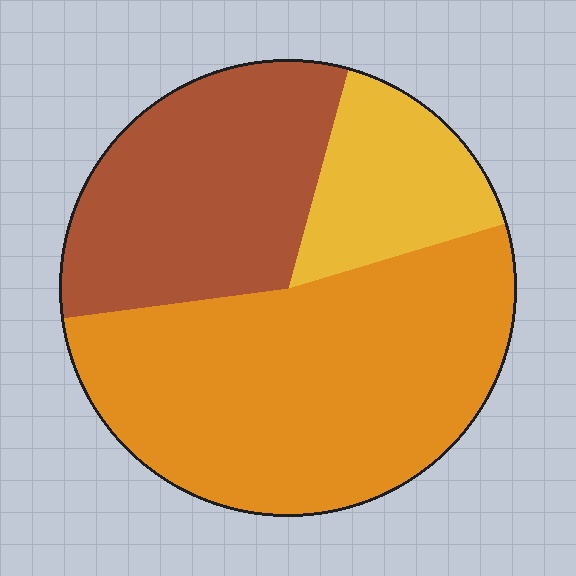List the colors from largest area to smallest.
From largest to smallest: orange, brown, yellow.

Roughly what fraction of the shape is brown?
Brown takes up about one third (1/3) of the shape.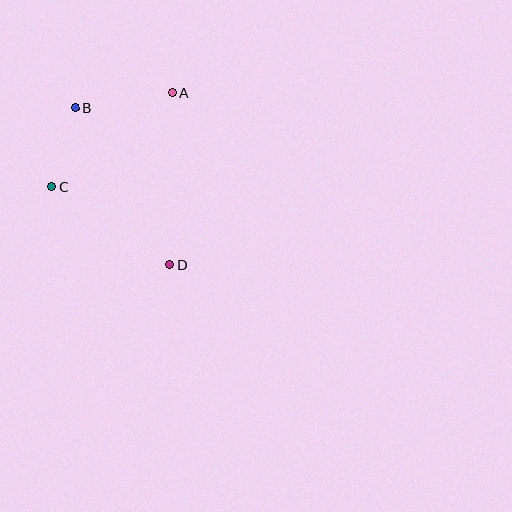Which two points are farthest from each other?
Points B and D are farthest from each other.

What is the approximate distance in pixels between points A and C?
The distance between A and C is approximately 153 pixels.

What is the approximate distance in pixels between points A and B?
The distance between A and B is approximately 98 pixels.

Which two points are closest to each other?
Points B and C are closest to each other.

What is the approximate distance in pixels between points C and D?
The distance between C and D is approximately 142 pixels.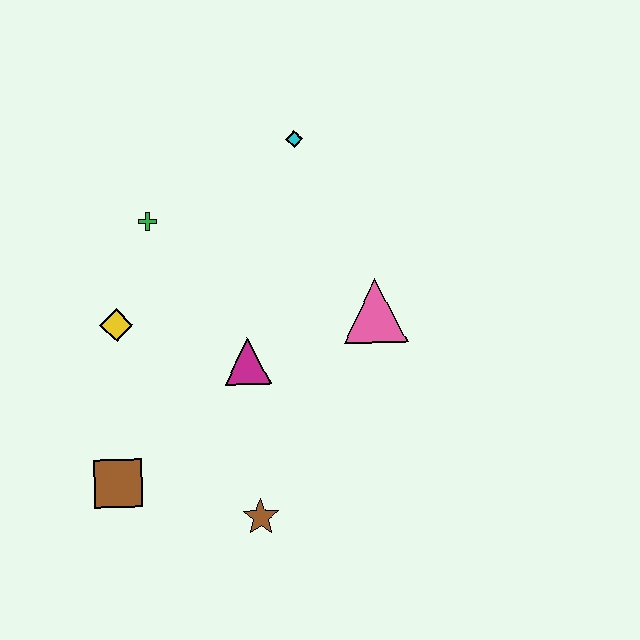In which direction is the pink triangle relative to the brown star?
The pink triangle is above the brown star.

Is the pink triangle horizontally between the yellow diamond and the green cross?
No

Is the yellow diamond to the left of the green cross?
Yes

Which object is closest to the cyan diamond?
The green cross is closest to the cyan diamond.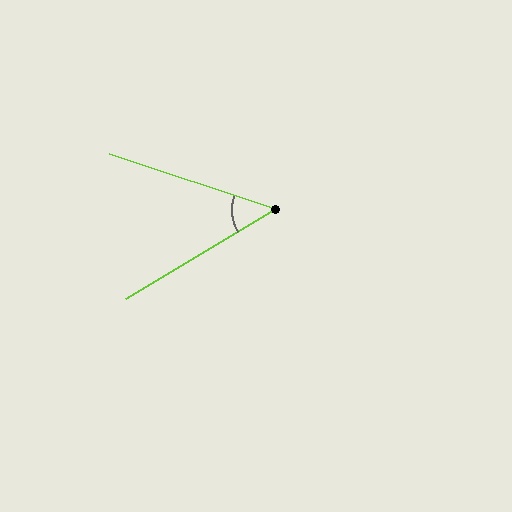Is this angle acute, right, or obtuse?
It is acute.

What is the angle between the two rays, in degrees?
Approximately 49 degrees.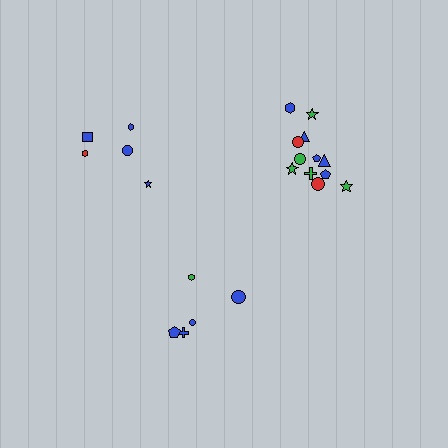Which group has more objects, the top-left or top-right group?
The top-right group.